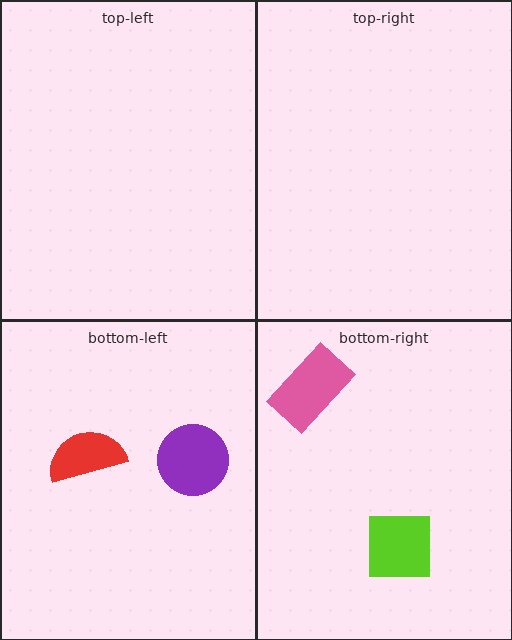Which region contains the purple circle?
The bottom-left region.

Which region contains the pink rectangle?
The bottom-right region.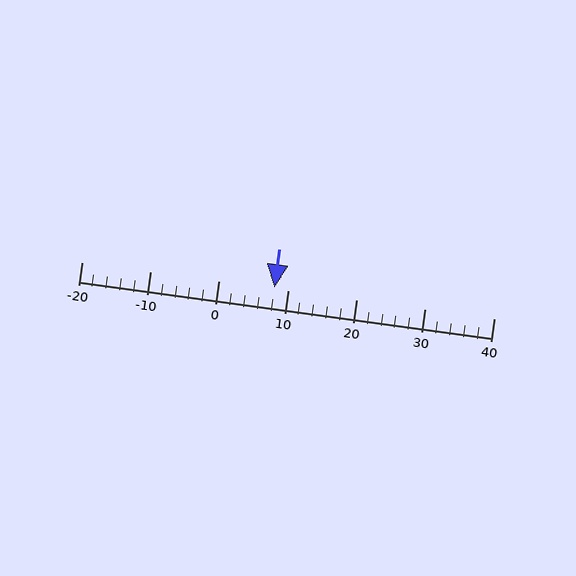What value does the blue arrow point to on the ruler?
The blue arrow points to approximately 8.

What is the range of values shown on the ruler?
The ruler shows values from -20 to 40.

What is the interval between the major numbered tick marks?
The major tick marks are spaced 10 units apart.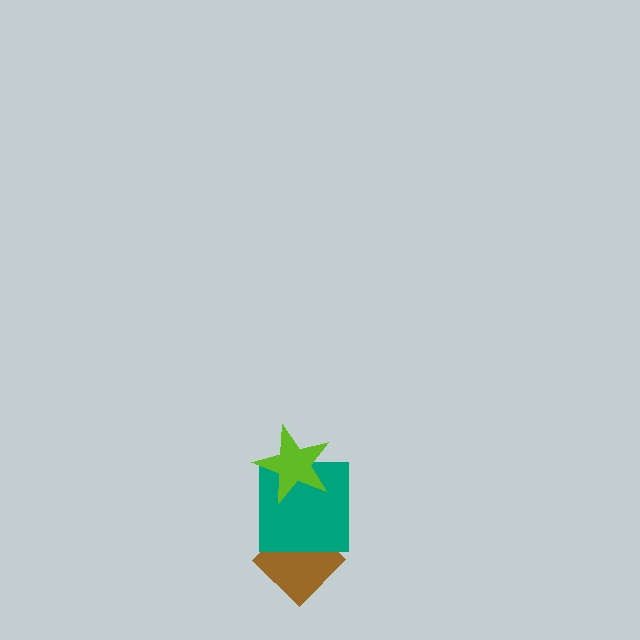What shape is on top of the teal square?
The lime star is on top of the teal square.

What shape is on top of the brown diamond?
The teal square is on top of the brown diamond.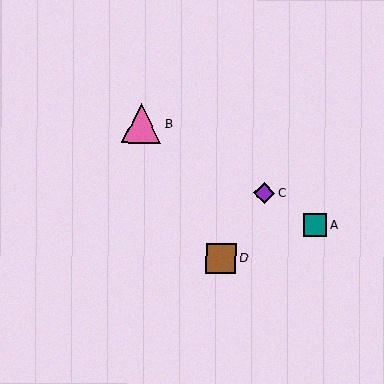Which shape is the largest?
The pink triangle (labeled B) is the largest.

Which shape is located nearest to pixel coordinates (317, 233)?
The teal square (labeled A) at (315, 225) is nearest to that location.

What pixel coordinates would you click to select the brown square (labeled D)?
Click at (221, 259) to select the brown square D.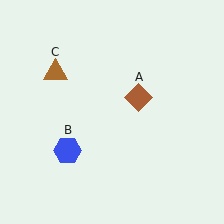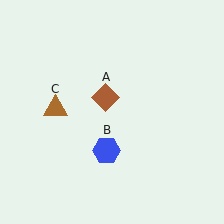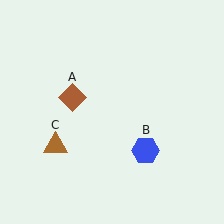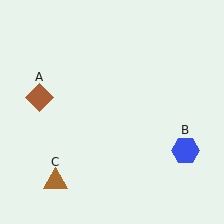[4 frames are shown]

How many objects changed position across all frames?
3 objects changed position: brown diamond (object A), blue hexagon (object B), brown triangle (object C).